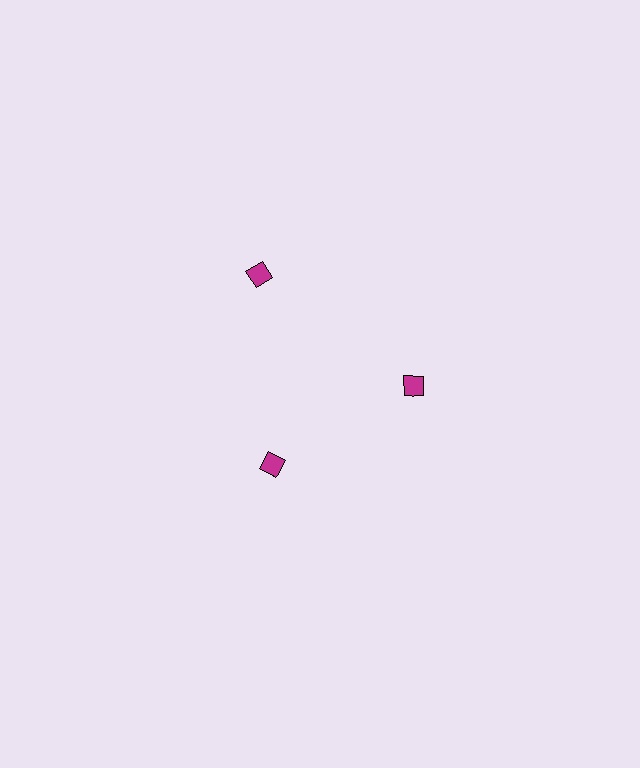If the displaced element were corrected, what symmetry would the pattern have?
It would have 3-fold rotational symmetry — the pattern would map onto itself every 120 degrees.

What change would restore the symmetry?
The symmetry would be restored by moving it inward, back onto the ring so that all 3 diamonds sit at equal angles and equal distance from the center.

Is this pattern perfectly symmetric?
No. The 3 magenta diamonds are arranged in a ring, but one element near the 11 o'clock position is pushed outward from the center, breaking the 3-fold rotational symmetry.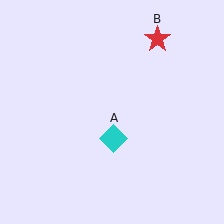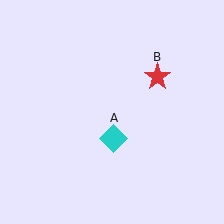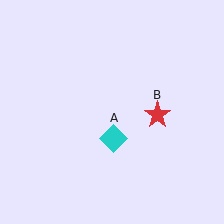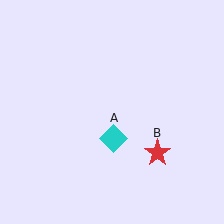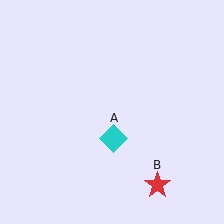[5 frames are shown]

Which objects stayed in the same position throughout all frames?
Cyan diamond (object A) remained stationary.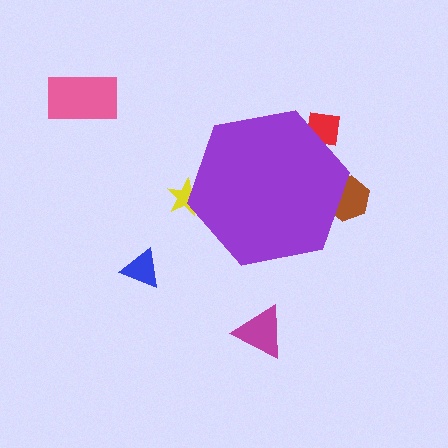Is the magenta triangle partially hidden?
No, the magenta triangle is fully visible.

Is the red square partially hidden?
Yes, the red square is partially hidden behind the purple hexagon.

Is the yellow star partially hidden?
Yes, the yellow star is partially hidden behind the purple hexagon.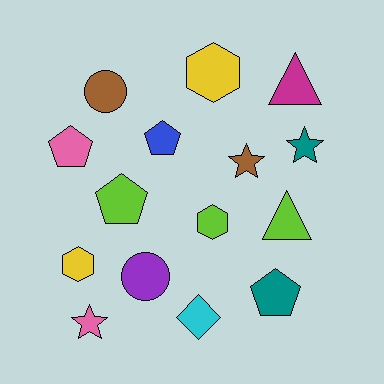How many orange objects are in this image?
There are no orange objects.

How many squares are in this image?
There are no squares.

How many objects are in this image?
There are 15 objects.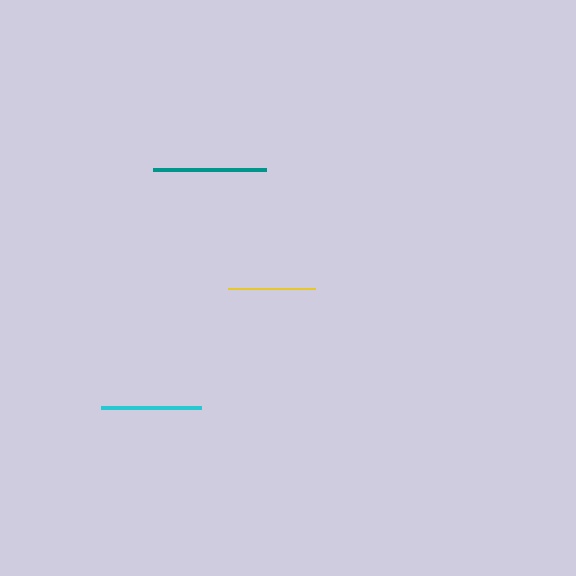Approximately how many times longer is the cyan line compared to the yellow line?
The cyan line is approximately 1.1 times the length of the yellow line.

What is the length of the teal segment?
The teal segment is approximately 113 pixels long.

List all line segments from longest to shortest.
From longest to shortest: teal, cyan, yellow.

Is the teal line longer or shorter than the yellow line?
The teal line is longer than the yellow line.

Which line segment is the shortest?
The yellow line is the shortest at approximately 87 pixels.